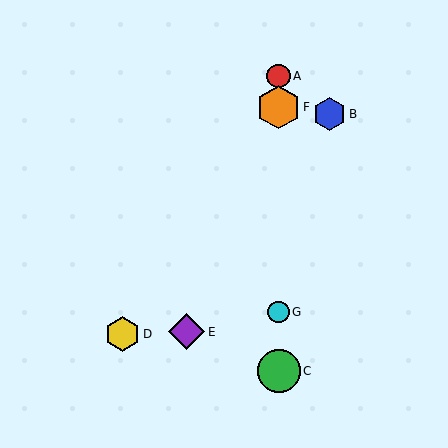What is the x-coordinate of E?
Object E is at x≈186.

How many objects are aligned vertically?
4 objects (A, C, F, G) are aligned vertically.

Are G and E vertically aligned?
No, G is at x≈279 and E is at x≈186.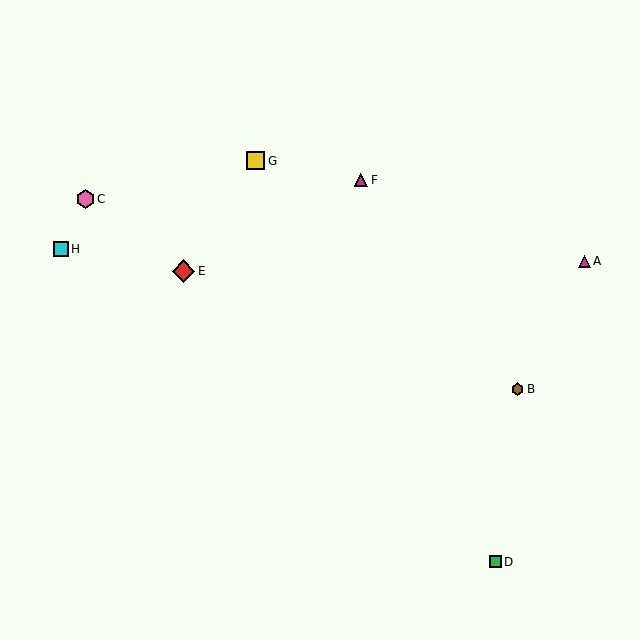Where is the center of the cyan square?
The center of the cyan square is at (61, 249).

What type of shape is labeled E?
Shape E is a red diamond.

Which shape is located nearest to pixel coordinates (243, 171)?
The yellow square (labeled G) at (256, 161) is nearest to that location.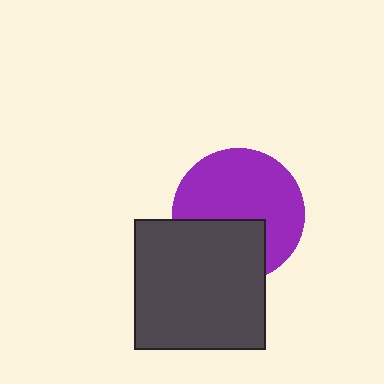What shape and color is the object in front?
The object in front is a dark gray square.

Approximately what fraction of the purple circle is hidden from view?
Roughly 34% of the purple circle is hidden behind the dark gray square.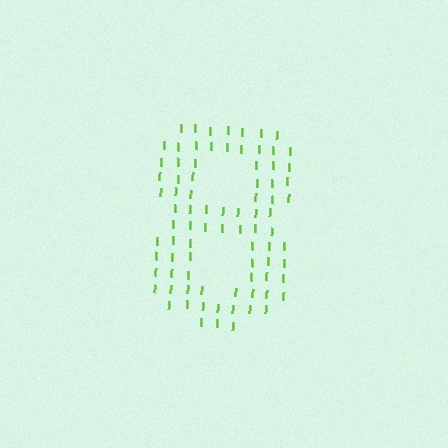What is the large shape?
The large shape is the digit 8.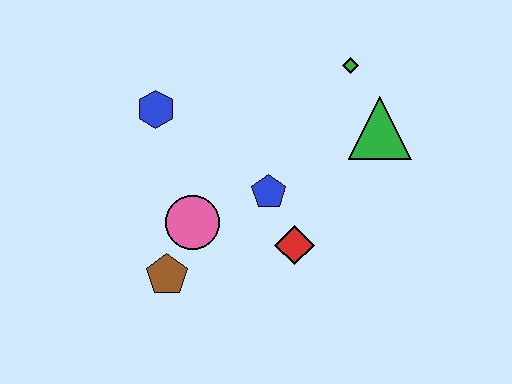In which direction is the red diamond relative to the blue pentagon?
The red diamond is below the blue pentagon.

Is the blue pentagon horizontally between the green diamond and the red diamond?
No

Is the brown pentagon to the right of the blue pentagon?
No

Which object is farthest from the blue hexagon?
The green triangle is farthest from the blue hexagon.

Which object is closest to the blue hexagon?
The pink circle is closest to the blue hexagon.